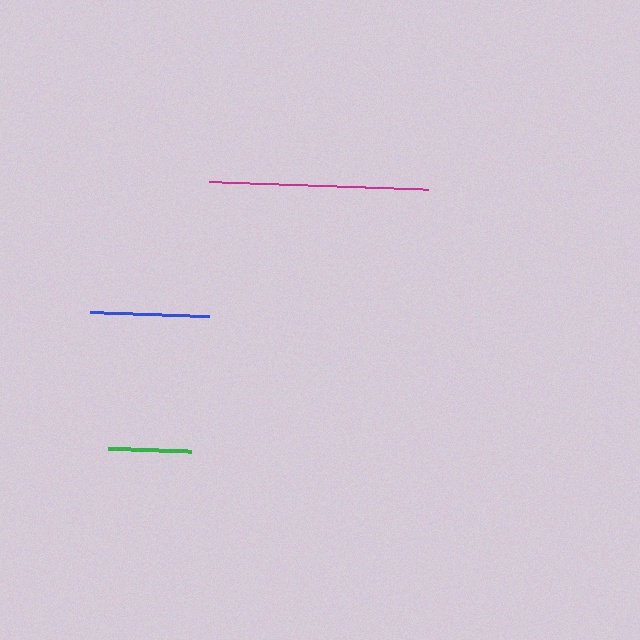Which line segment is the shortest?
The green line is the shortest at approximately 83 pixels.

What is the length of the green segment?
The green segment is approximately 83 pixels long.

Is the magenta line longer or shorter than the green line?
The magenta line is longer than the green line.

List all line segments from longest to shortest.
From longest to shortest: magenta, blue, green.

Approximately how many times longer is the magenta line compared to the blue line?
The magenta line is approximately 1.8 times the length of the blue line.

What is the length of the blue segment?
The blue segment is approximately 119 pixels long.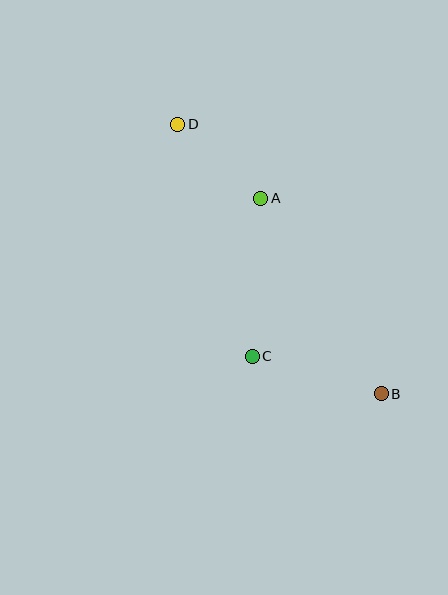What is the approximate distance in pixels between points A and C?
The distance between A and C is approximately 158 pixels.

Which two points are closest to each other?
Points A and D are closest to each other.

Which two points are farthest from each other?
Points B and D are farthest from each other.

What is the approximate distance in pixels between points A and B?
The distance between A and B is approximately 230 pixels.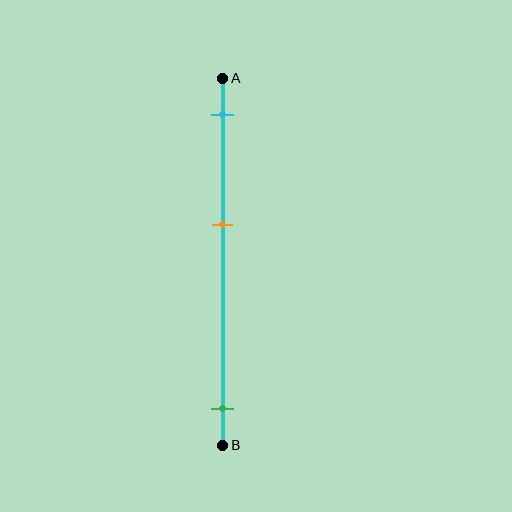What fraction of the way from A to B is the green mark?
The green mark is approximately 90% (0.9) of the way from A to B.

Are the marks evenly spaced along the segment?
No, the marks are not evenly spaced.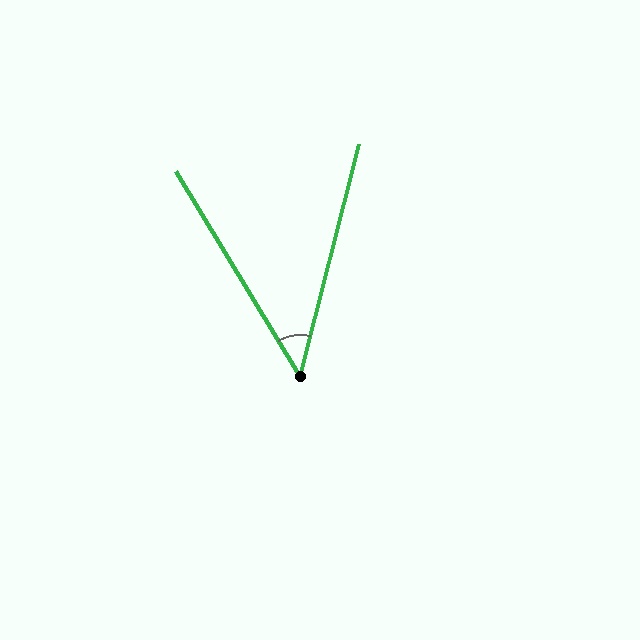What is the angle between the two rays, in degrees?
Approximately 45 degrees.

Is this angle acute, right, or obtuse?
It is acute.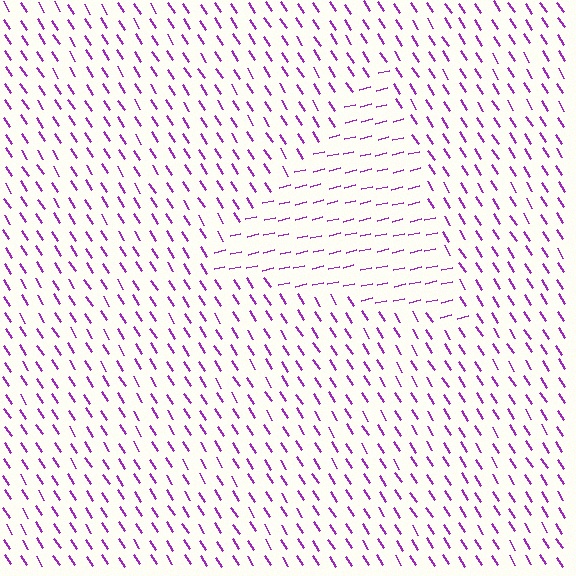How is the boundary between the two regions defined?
The boundary is defined purely by a change in line orientation (approximately 71 degrees difference). All lines are the same color and thickness.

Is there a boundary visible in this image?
Yes, there is a texture boundary formed by a change in line orientation.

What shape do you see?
I see a triangle.